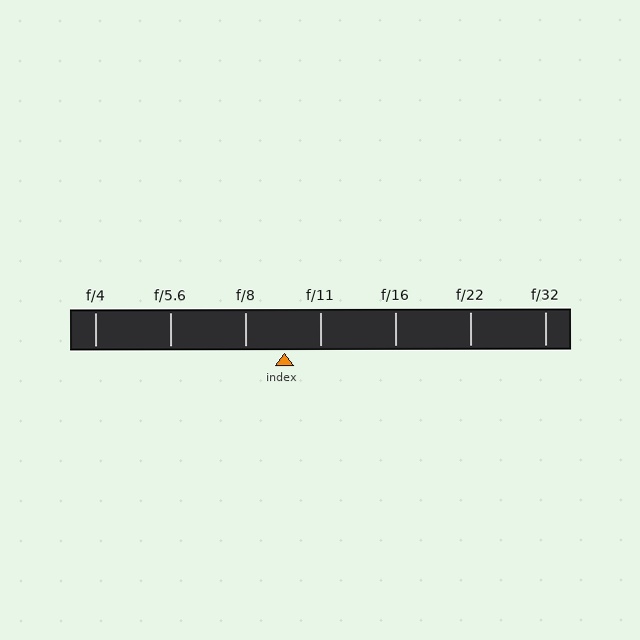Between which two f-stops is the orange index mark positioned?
The index mark is between f/8 and f/11.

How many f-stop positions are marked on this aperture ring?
There are 7 f-stop positions marked.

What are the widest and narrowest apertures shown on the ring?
The widest aperture shown is f/4 and the narrowest is f/32.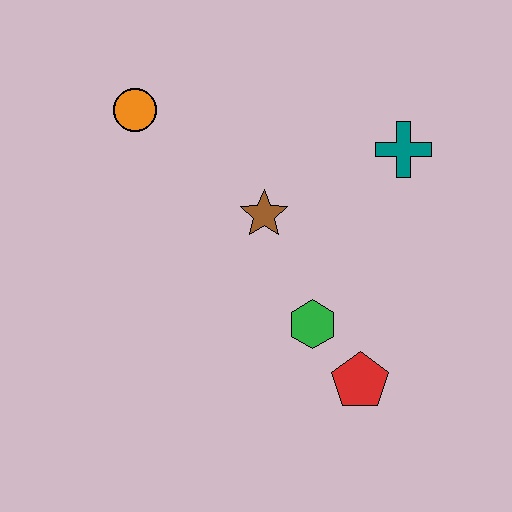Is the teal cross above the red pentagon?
Yes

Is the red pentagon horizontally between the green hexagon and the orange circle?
No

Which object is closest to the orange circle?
The brown star is closest to the orange circle.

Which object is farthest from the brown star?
The red pentagon is farthest from the brown star.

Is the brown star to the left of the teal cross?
Yes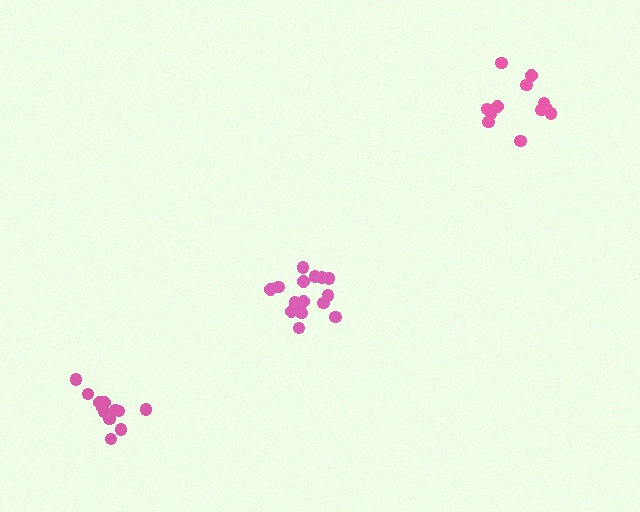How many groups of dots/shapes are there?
There are 3 groups.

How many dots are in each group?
Group 1: 15 dots, Group 2: 13 dots, Group 3: 12 dots (40 total).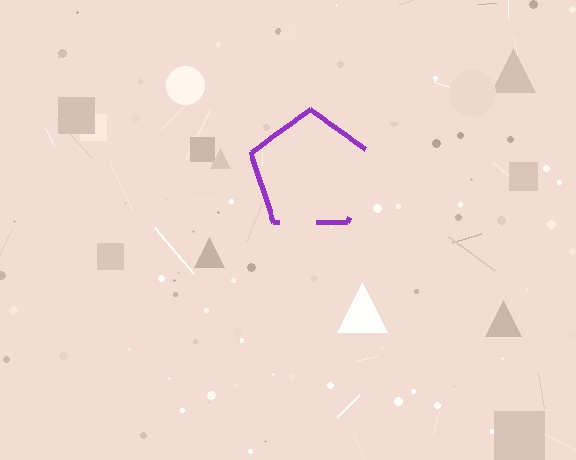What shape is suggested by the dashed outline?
The dashed outline suggests a pentagon.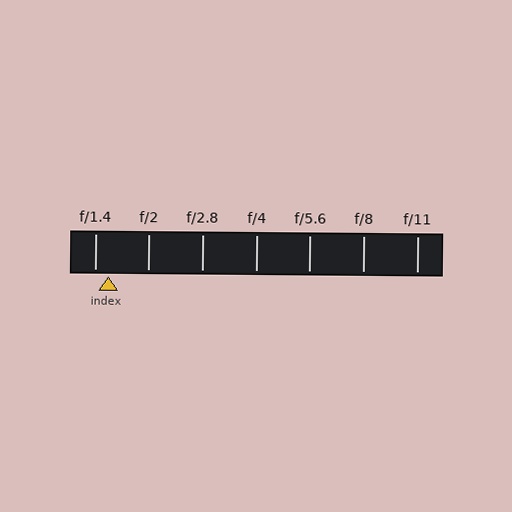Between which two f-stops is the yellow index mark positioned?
The index mark is between f/1.4 and f/2.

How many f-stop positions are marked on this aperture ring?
There are 7 f-stop positions marked.